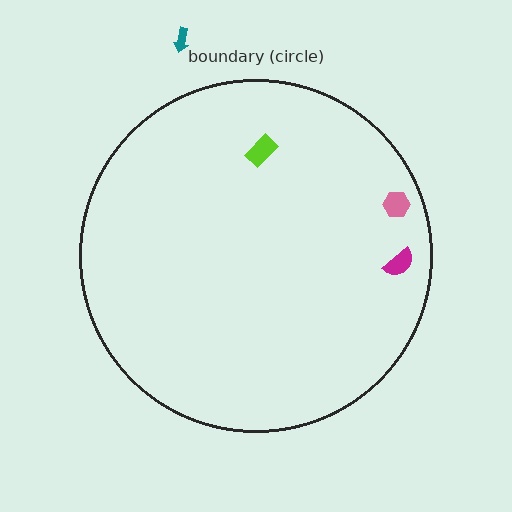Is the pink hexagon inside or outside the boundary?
Inside.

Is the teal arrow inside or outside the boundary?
Outside.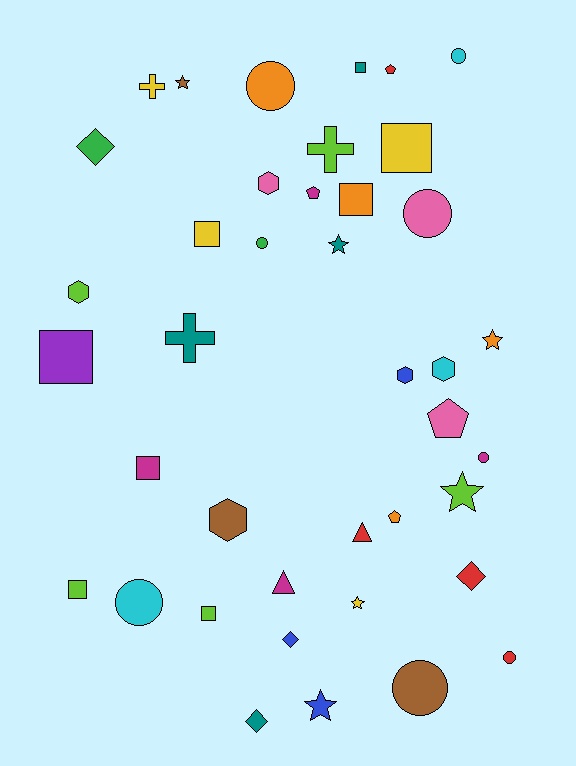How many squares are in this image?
There are 8 squares.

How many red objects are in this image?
There are 4 red objects.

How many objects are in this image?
There are 40 objects.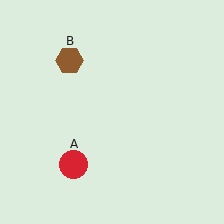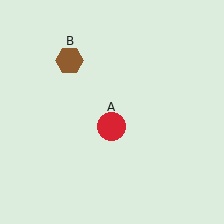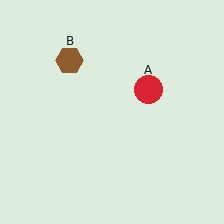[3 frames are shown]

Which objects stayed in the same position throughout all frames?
Brown hexagon (object B) remained stationary.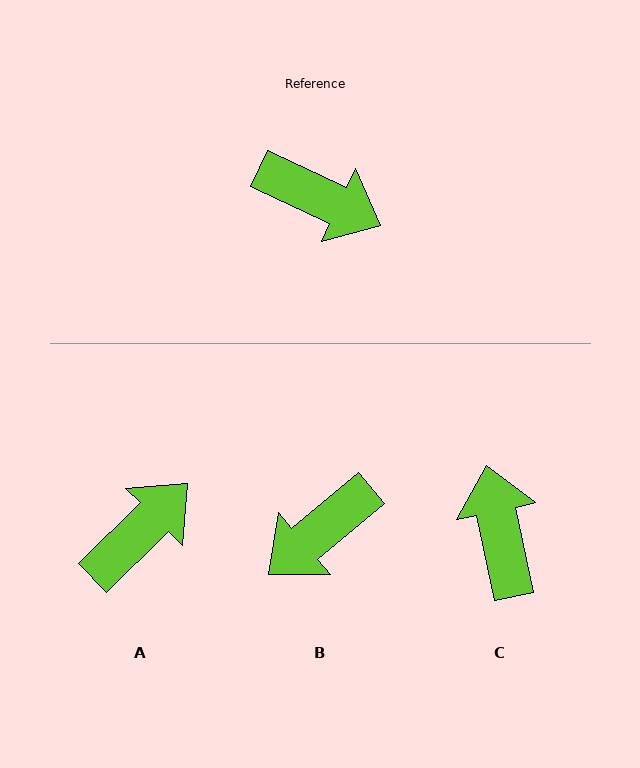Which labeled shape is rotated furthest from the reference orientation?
C, about 127 degrees away.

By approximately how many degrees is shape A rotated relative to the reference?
Approximately 70 degrees counter-clockwise.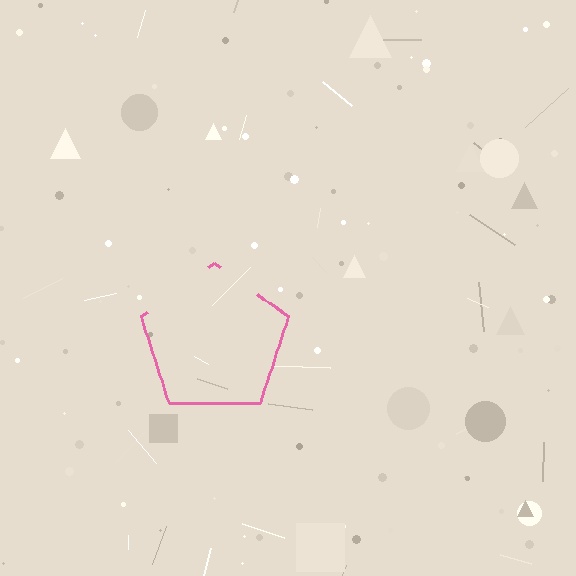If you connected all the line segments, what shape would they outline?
They would outline a pentagon.